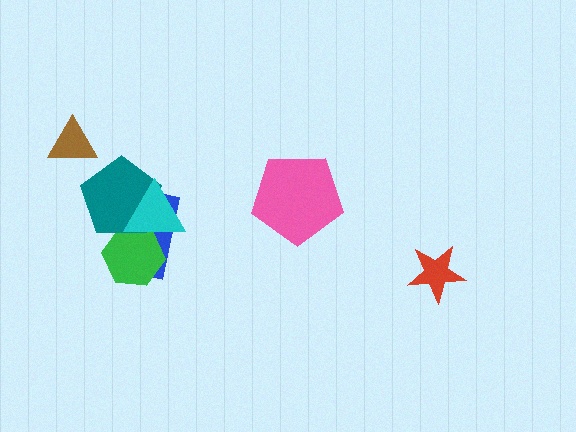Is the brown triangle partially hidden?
No, no other shape covers it.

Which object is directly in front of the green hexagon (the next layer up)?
The teal pentagon is directly in front of the green hexagon.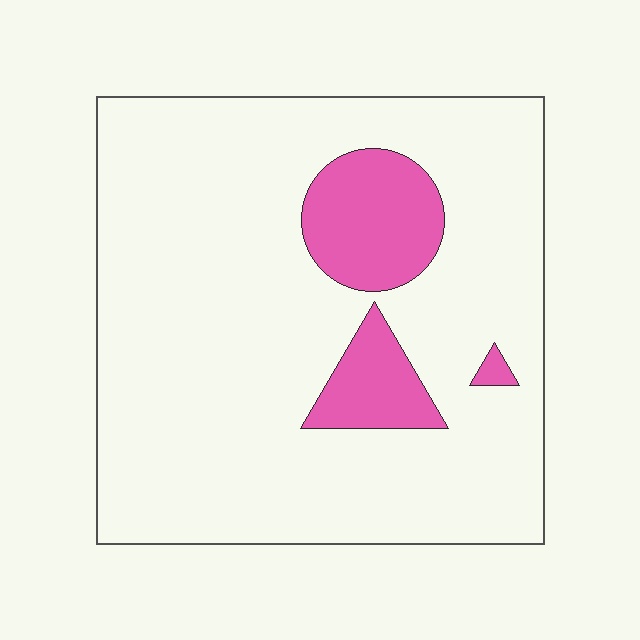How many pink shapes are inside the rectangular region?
3.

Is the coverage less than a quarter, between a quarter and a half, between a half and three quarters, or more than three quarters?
Less than a quarter.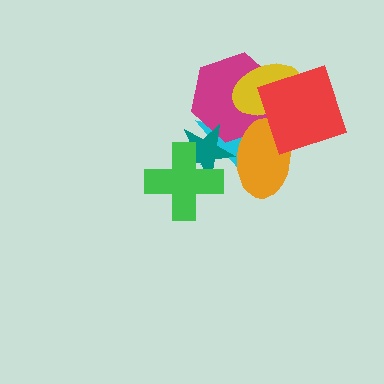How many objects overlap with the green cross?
2 objects overlap with the green cross.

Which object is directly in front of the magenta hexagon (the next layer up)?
The orange ellipse is directly in front of the magenta hexagon.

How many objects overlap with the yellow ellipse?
4 objects overlap with the yellow ellipse.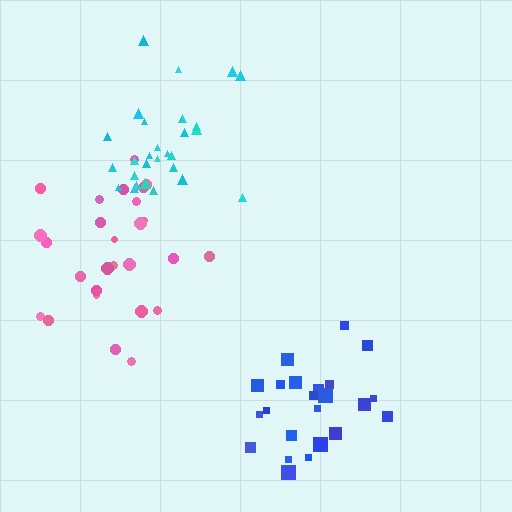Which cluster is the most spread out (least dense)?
Pink.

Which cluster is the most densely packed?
Cyan.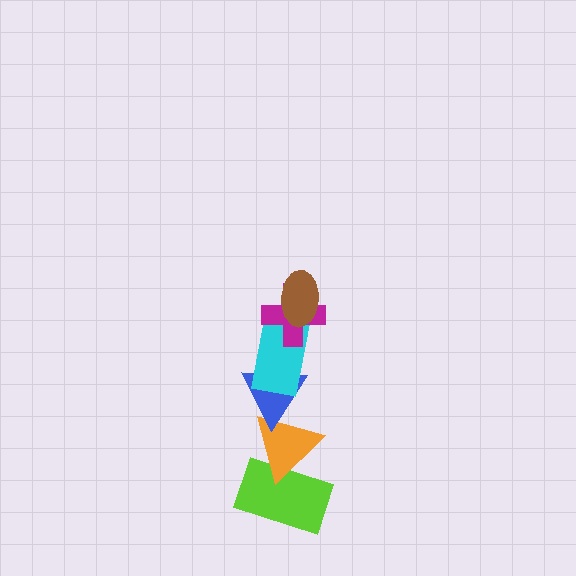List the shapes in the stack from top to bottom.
From top to bottom: the brown ellipse, the magenta cross, the cyan rectangle, the blue triangle, the orange triangle, the lime rectangle.